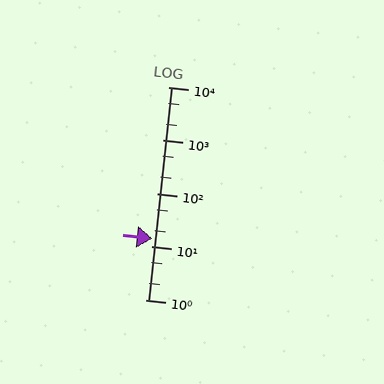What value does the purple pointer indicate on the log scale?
The pointer indicates approximately 14.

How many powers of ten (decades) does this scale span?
The scale spans 4 decades, from 1 to 10000.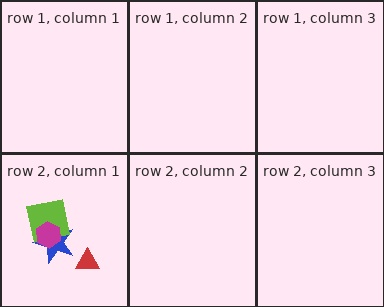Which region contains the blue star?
The row 2, column 1 region.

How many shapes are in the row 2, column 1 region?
4.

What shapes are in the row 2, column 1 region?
The blue star, the lime square, the red triangle, the magenta hexagon.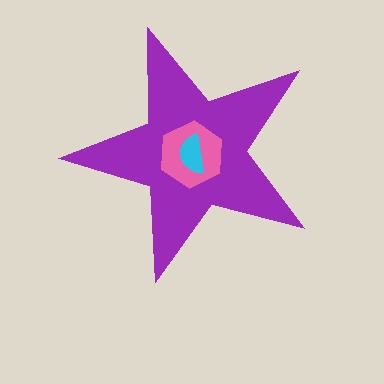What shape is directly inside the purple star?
The pink hexagon.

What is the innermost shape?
The cyan semicircle.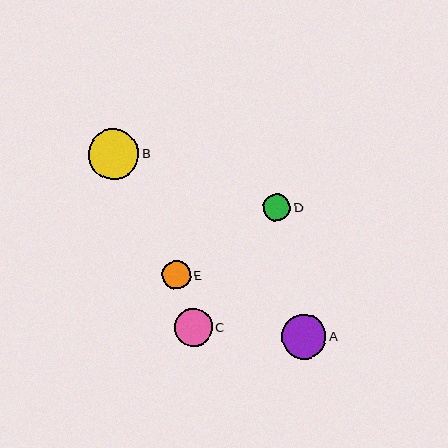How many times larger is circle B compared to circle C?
Circle B is approximately 1.3 times the size of circle C.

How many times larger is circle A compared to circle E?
Circle A is approximately 1.5 times the size of circle E.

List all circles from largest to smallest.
From largest to smallest: B, A, C, E, D.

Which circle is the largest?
Circle B is the largest with a size of approximately 51 pixels.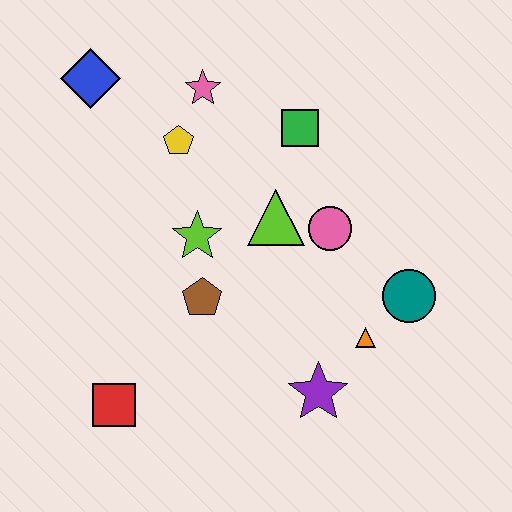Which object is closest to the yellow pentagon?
The pink star is closest to the yellow pentagon.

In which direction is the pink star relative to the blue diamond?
The pink star is to the right of the blue diamond.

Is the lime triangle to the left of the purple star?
Yes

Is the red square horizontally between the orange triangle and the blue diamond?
Yes